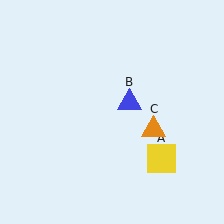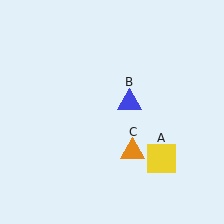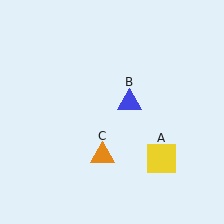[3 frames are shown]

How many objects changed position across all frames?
1 object changed position: orange triangle (object C).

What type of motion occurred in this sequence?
The orange triangle (object C) rotated clockwise around the center of the scene.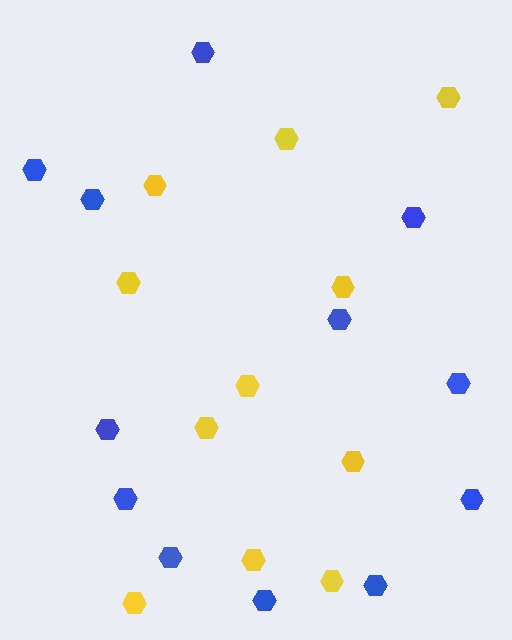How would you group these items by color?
There are 2 groups: one group of yellow hexagons (11) and one group of blue hexagons (12).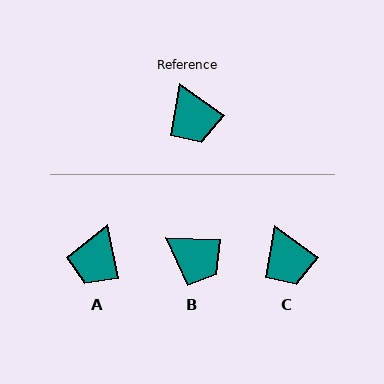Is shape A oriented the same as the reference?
No, it is off by about 42 degrees.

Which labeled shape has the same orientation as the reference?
C.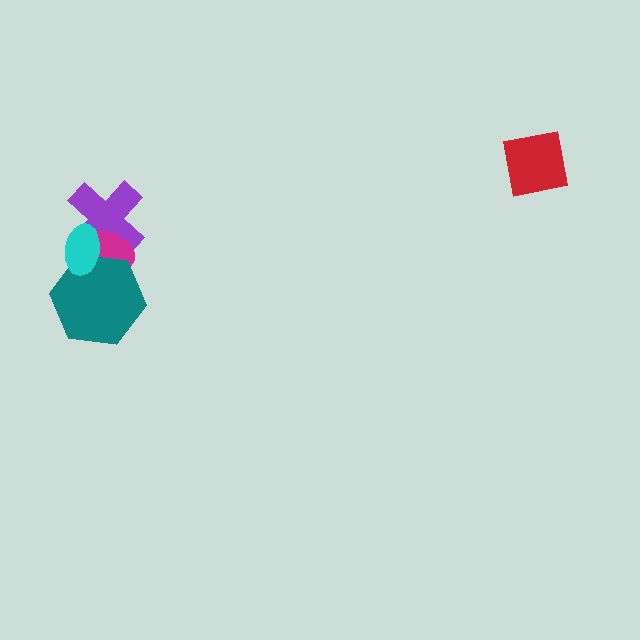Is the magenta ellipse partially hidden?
Yes, it is partially covered by another shape.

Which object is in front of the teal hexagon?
The cyan ellipse is in front of the teal hexagon.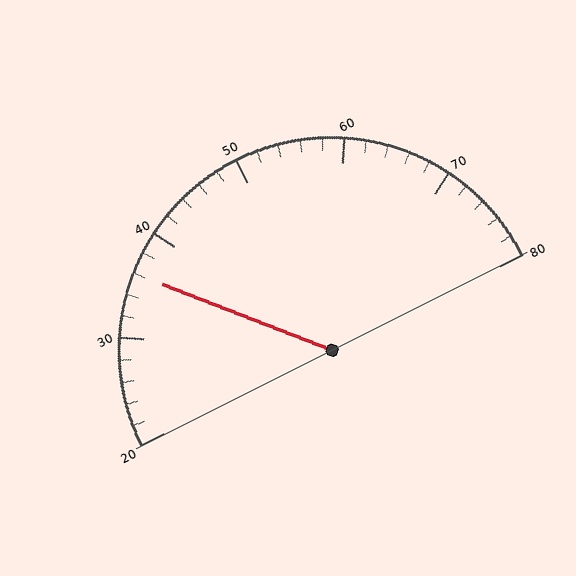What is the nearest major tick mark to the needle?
The nearest major tick mark is 40.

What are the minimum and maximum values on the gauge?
The gauge ranges from 20 to 80.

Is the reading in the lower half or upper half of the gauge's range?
The reading is in the lower half of the range (20 to 80).